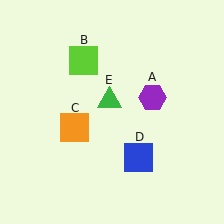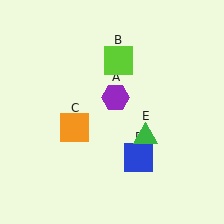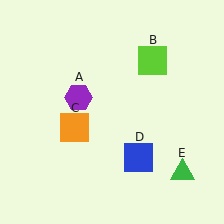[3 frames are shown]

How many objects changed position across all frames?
3 objects changed position: purple hexagon (object A), lime square (object B), green triangle (object E).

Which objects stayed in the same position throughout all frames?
Orange square (object C) and blue square (object D) remained stationary.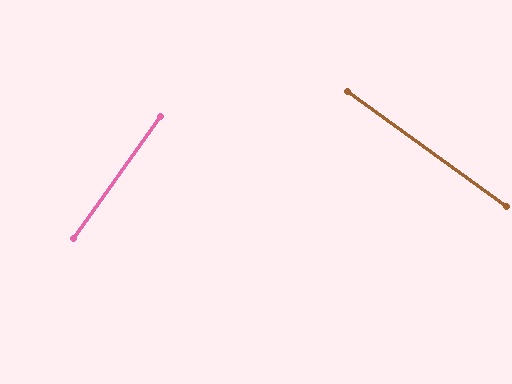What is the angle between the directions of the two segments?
Approximately 90 degrees.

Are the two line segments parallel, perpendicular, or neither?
Perpendicular — they meet at approximately 90°.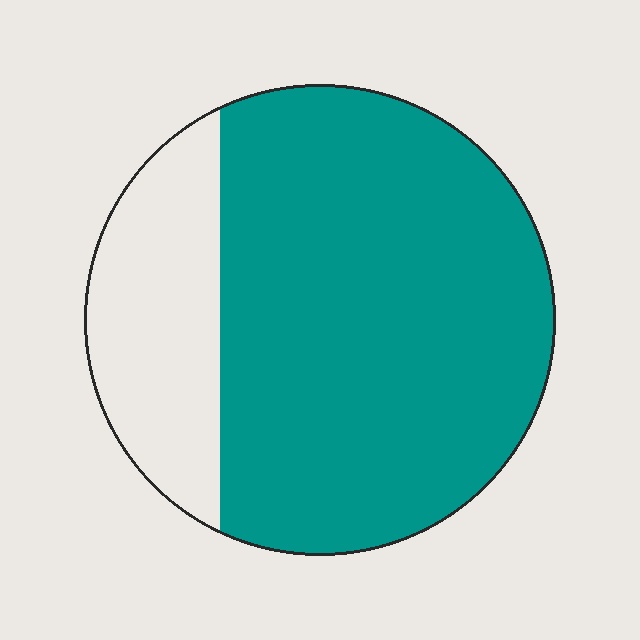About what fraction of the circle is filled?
About three quarters (3/4).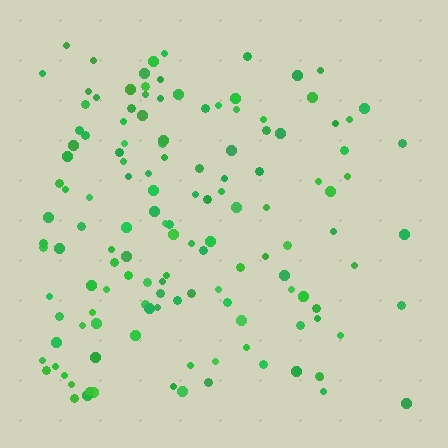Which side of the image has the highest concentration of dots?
The left.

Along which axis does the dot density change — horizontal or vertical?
Horizontal.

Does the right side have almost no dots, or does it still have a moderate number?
Still a moderate number, just noticeably fewer than the left.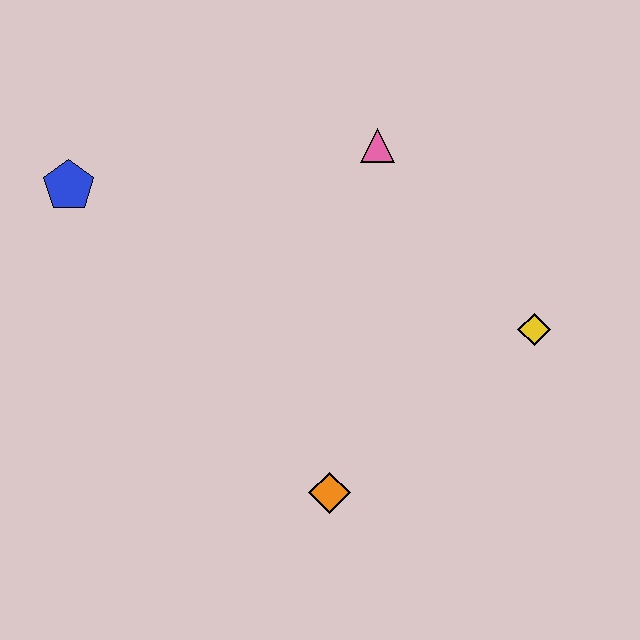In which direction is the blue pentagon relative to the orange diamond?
The blue pentagon is above the orange diamond.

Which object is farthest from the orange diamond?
The blue pentagon is farthest from the orange diamond.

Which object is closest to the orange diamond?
The yellow diamond is closest to the orange diamond.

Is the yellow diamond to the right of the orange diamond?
Yes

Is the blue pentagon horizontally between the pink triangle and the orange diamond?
No